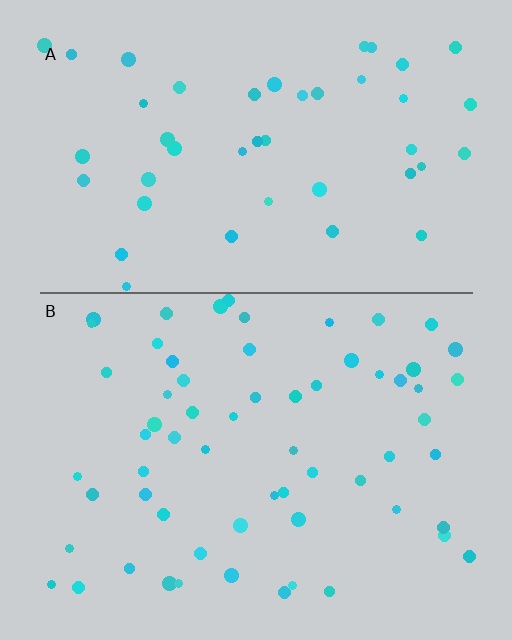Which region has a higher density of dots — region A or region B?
B (the bottom).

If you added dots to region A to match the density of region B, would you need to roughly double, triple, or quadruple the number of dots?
Approximately double.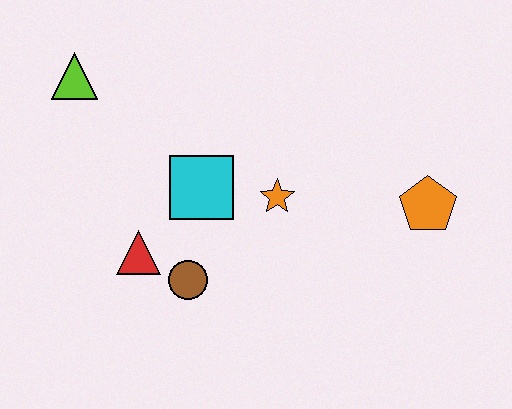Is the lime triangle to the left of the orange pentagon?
Yes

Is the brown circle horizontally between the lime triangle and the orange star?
Yes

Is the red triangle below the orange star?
Yes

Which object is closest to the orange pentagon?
The orange star is closest to the orange pentagon.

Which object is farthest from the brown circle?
The orange pentagon is farthest from the brown circle.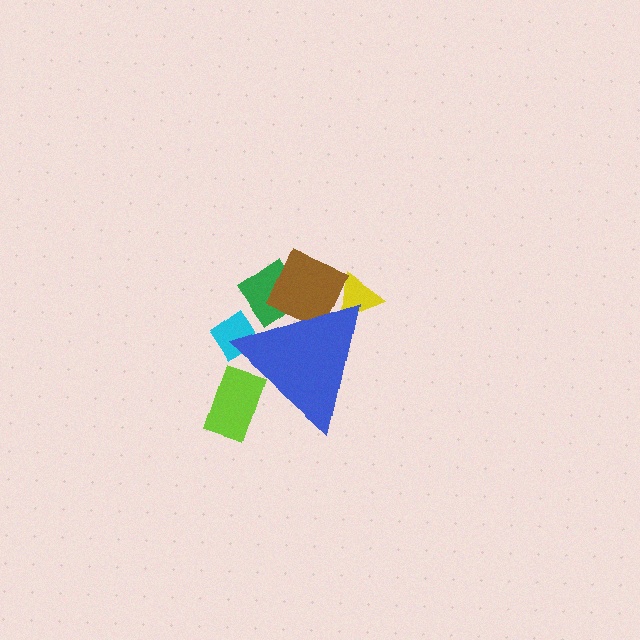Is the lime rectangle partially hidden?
Yes, the lime rectangle is partially hidden behind the blue triangle.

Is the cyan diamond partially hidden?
Yes, the cyan diamond is partially hidden behind the blue triangle.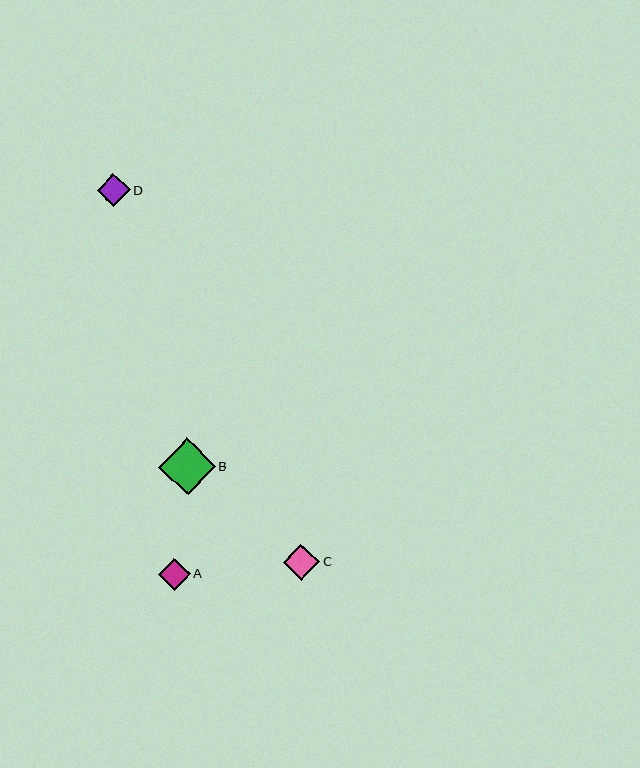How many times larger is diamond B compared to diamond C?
Diamond B is approximately 1.6 times the size of diamond C.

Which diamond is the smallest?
Diamond A is the smallest with a size of approximately 32 pixels.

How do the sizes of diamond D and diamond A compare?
Diamond D and diamond A are approximately the same size.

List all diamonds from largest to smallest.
From largest to smallest: B, C, D, A.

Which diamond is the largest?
Diamond B is the largest with a size of approximately 56 pixels.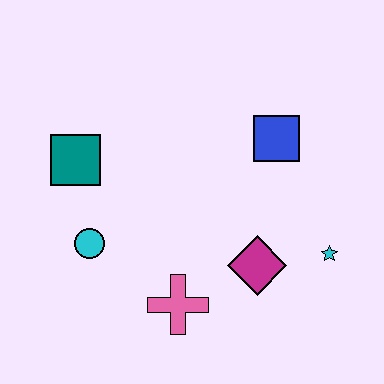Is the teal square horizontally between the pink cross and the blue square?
No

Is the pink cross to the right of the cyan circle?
Yes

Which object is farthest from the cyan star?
The teal square is farthest from the cyan star.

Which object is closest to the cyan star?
The magenta diamond is closest to the cyan star.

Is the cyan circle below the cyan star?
No